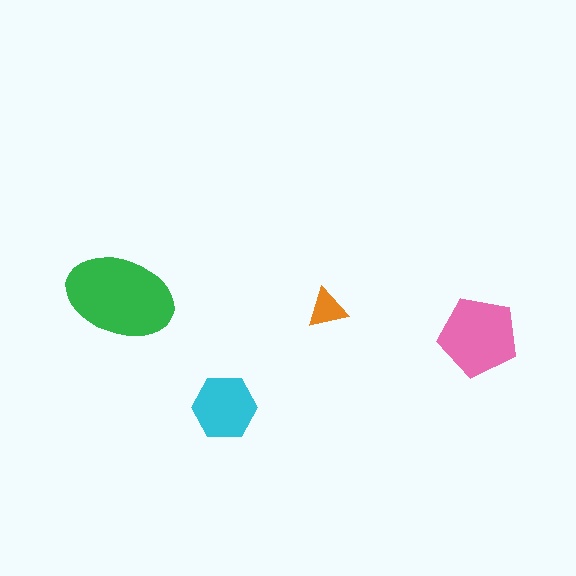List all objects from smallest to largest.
The orange triangle, the cyan hexagon, the pink pentagon, the green ellipse.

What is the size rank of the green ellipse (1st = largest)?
1st.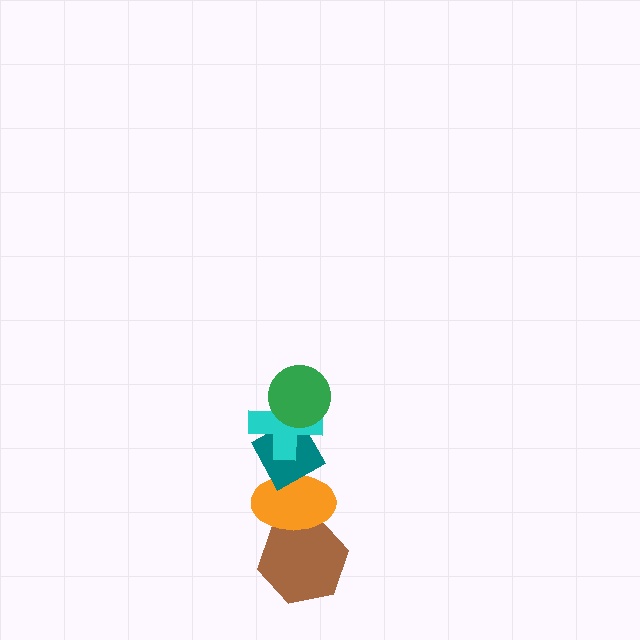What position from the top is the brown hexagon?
The brown hexagon is 5th from the top.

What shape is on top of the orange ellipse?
The teal diamond is on top of the orange ellipse.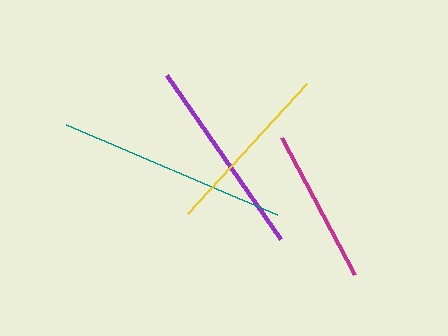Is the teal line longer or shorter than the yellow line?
The teal line is longer than the yellow line.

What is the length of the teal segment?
The teal segment is approximately 229 pixels long.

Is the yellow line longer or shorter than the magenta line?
The yellow line is longer than the magenta line.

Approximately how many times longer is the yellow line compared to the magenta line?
The yellow line is approximately 1.1 times the length of the magenta line.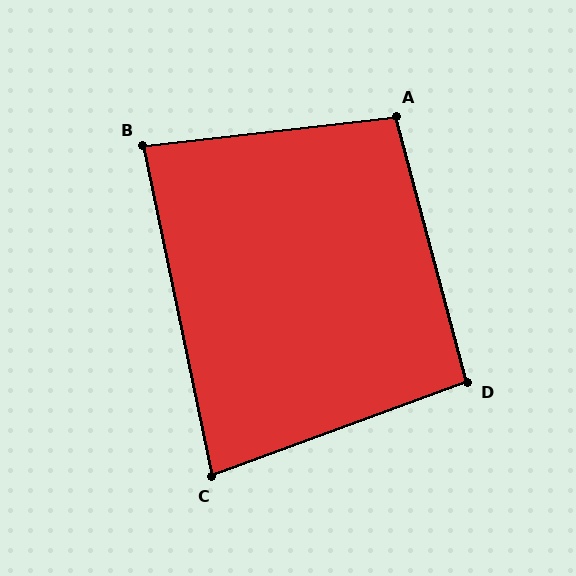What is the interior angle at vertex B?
Approximately 85 degrees (acute).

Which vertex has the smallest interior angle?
C, at approximately 82 degrees.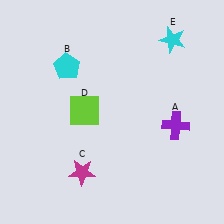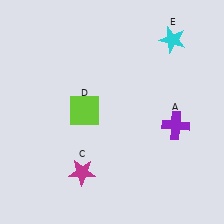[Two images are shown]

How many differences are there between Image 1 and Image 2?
There is 1 difference between the two images.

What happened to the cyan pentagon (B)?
The cyan pentagon (B) was removed in Image 2. It was in the top-left area of Image 1.